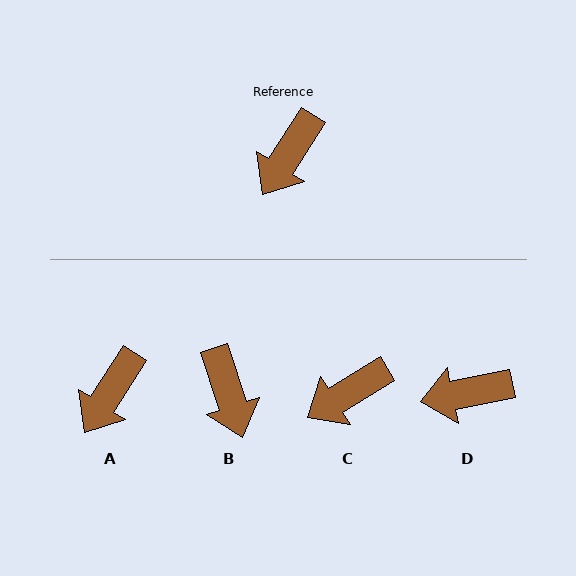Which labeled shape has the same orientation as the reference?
A.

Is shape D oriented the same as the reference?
No, it is off by about 46 degrees.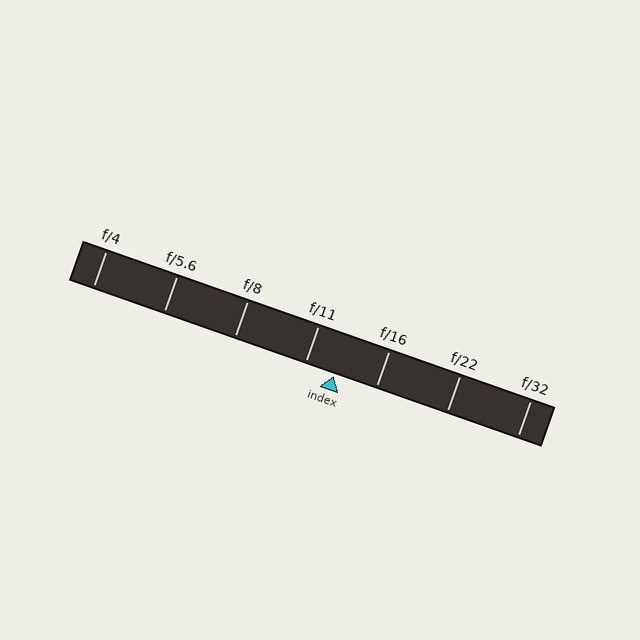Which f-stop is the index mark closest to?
The index mark is closest to f/11.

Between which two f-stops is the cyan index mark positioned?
The index mark is between f/11 and f/16.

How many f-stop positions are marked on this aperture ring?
There are 7 f-stop positions marked.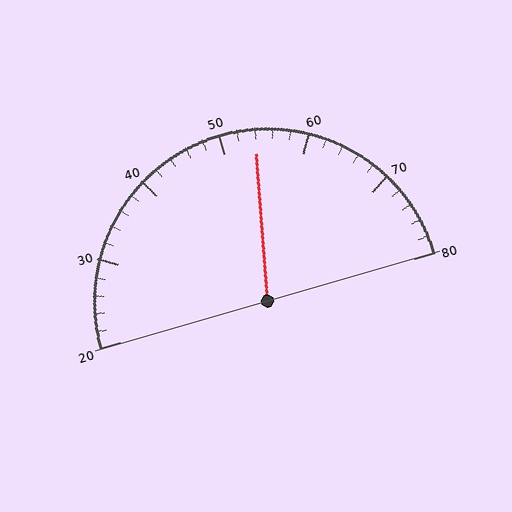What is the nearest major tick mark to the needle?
The nearest major tick mark is 50.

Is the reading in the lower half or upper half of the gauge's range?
The reading is in the upper half of the range (20 to 80).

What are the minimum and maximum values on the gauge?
The gauge ranges from 20 to 80.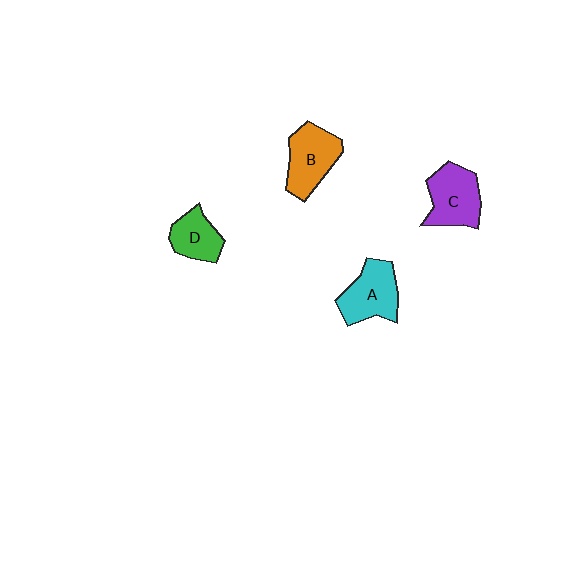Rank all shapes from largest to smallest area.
From largest to smallest: B (orange), C (purple), A (cyan), D (green).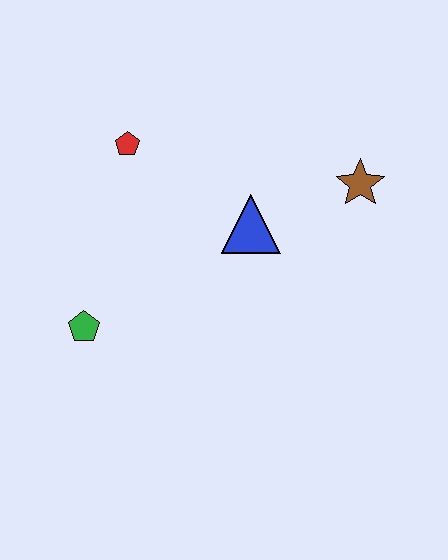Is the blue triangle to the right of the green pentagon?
Yes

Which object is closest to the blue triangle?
The brown star is closest to the blue triangle.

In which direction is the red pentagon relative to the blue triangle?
The red pentagon is to the left of the blue triangle.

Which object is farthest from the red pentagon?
The brown star is farthest from the red pentagon.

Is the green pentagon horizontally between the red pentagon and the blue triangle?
No